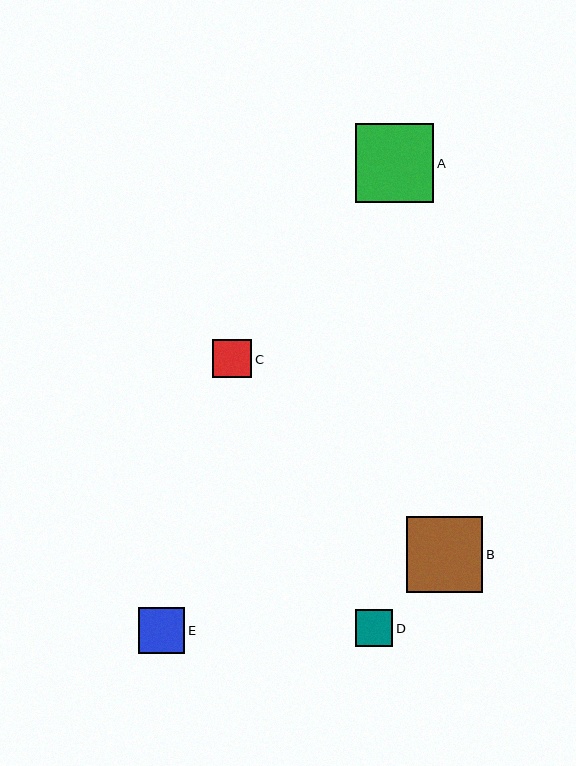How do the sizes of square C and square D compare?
Square C and square D are approximately the same size.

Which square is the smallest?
Square D is the smallest with a size of approximately 37 pixels.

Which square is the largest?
Square A is the largest with a size of approximately 79 pixels.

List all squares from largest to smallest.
From largest to smallest: A, B, E, C, D.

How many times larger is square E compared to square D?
Square E is approximately 1.2 times the size of square D.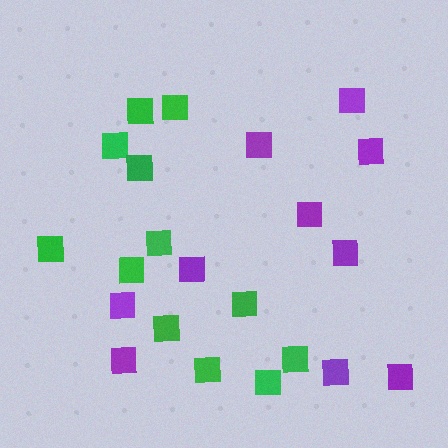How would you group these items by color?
There are 2 groups: one group of purple squares (10) and one group of green squares (12).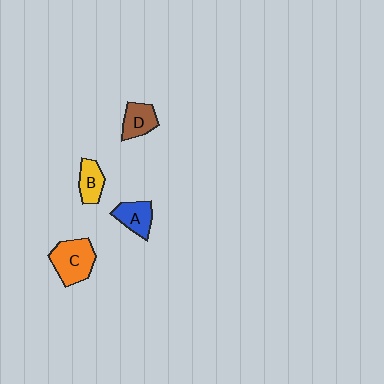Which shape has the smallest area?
Shape B (yellow).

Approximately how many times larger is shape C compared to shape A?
Approximately 1.5 times.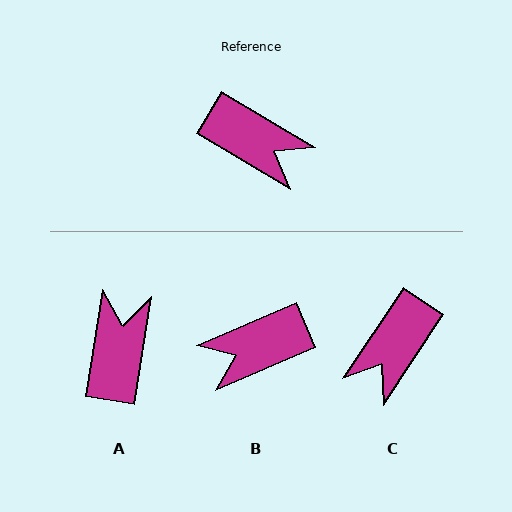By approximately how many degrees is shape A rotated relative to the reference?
Approximately 112 degrees counter-clockwise.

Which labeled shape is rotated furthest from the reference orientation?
B, about 126 degrees away.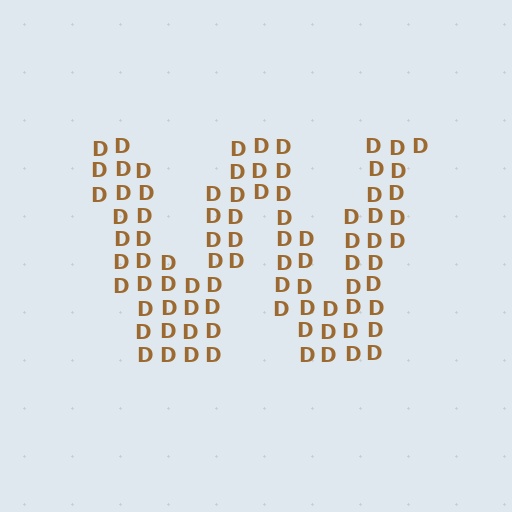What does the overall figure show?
The overall figure shows the letter W.